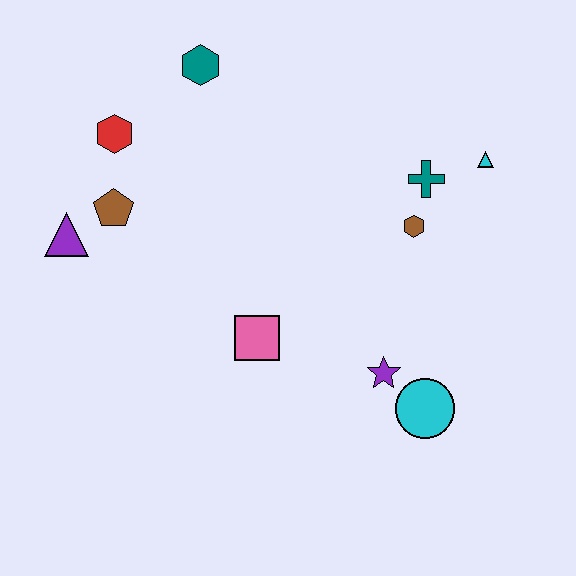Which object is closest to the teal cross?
The brown hexagon is closest to the teal cross.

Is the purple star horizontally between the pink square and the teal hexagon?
No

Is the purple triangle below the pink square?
No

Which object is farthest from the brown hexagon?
The purple triangle is farthest from the brown hexagon.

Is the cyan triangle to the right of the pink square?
Yes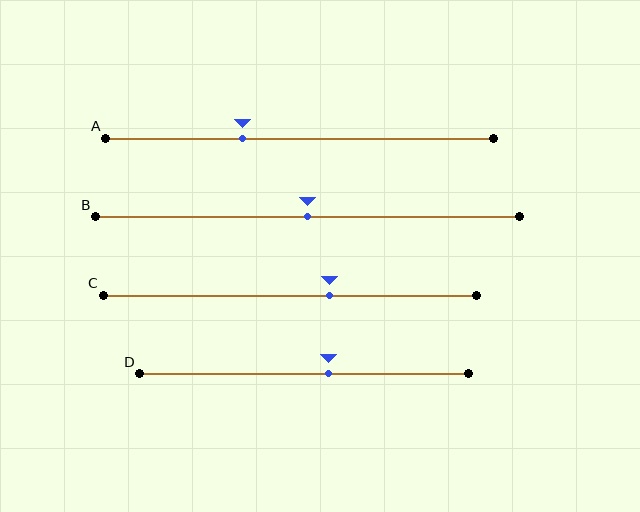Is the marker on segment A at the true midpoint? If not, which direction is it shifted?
No, the marker on segment A is shifted to the left by about 15% of the segment length.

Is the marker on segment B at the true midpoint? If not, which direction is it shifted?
Yes, the marker on segment B is at the true midpoint.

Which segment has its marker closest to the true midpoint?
Segment B has its marker closest to the true midpoint.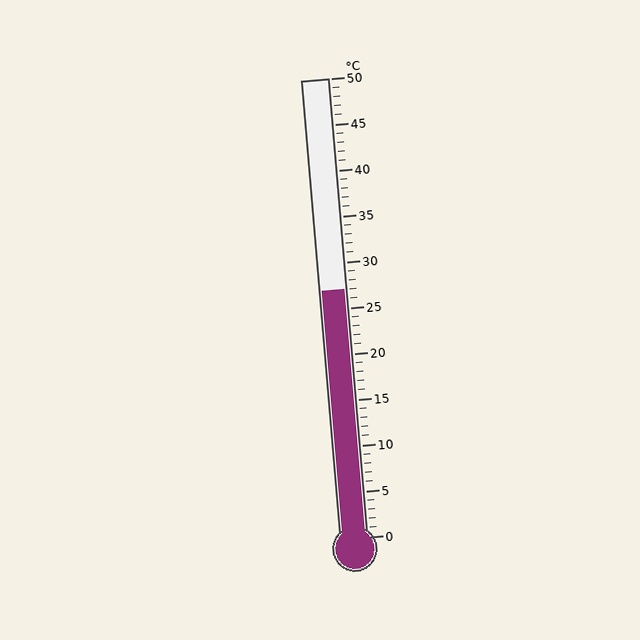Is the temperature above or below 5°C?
The temperature is above 5°C.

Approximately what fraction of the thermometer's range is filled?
The thermometer is filled to approximately 55% of its range.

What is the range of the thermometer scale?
The thermometer scale ranges from 0°C to 50°C.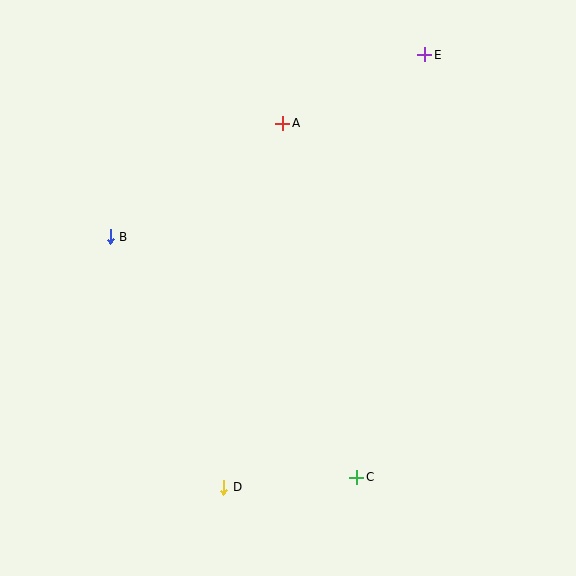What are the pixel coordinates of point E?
Point E is at (425, 55).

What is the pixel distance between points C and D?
The distance between C and D is 133 pixels.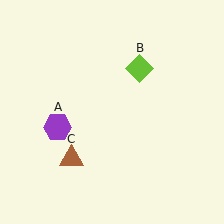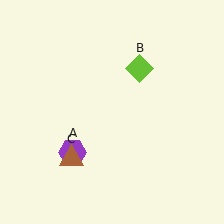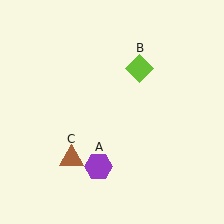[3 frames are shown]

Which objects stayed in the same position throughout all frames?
Lime diamond (object B) and brown triangle (object C) remained stationary.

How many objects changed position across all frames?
1 object changed position: purple hexagon (object A).